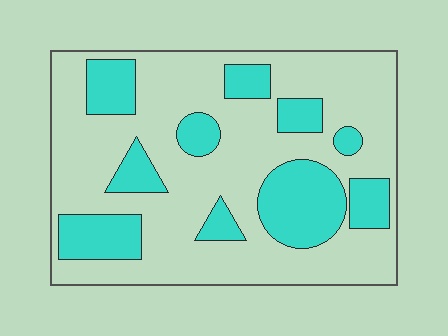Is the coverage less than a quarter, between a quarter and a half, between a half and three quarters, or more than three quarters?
Between a quarter and a half.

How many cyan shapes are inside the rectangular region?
10.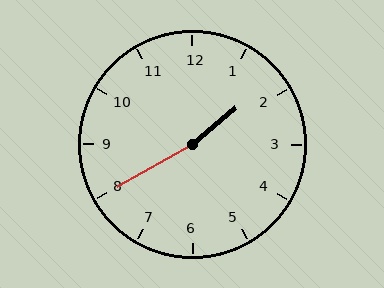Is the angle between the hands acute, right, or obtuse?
It is obtuse.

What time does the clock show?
1:40.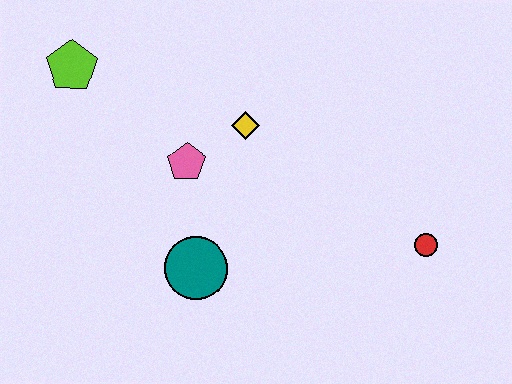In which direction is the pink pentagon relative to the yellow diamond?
The pink pentagon is to the left of the yellow diamond.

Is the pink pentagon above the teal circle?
Yes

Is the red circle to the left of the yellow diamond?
No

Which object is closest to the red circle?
The yellow diamond is closest to the red circle.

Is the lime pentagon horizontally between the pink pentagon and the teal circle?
No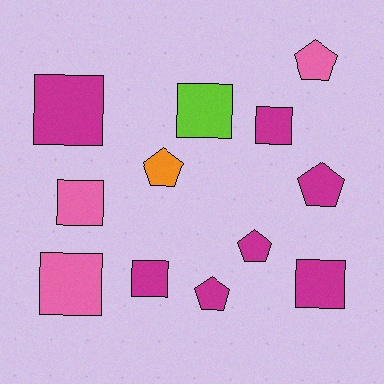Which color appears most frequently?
Magenta, with 7 objects.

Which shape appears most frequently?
Square, with 7 objects.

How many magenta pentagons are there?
There are 3 magenta pentagons.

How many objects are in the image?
There are 12 objects.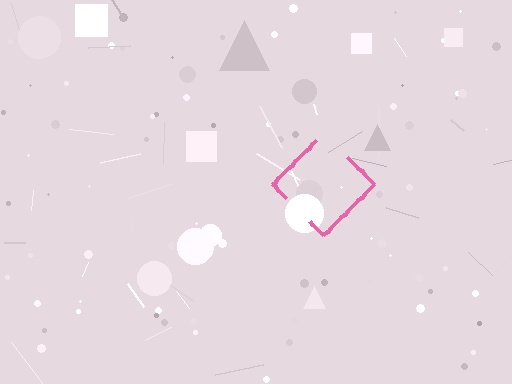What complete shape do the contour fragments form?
The contour fragments form a diamond.